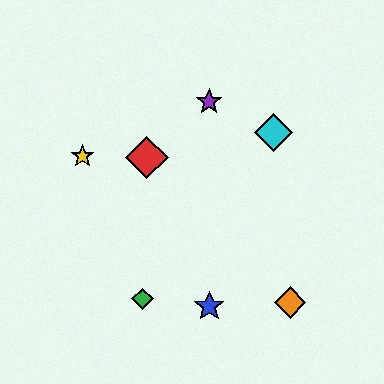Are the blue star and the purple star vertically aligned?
Yes, both are at x≈209.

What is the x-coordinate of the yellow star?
The yellow star is at x≈83.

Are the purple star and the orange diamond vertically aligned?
No, the purple star is at x≈209 and the orange diamond is at x≈290.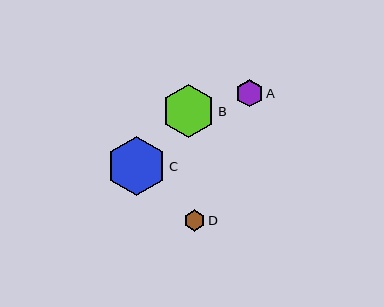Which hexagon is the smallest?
Hexagon D is the smallest with a size of approximately 21 pixels.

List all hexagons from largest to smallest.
From largest to smallest: C, B, A, D.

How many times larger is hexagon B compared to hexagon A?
Hexagon B is approximately 2.0 times the size of hexagon A.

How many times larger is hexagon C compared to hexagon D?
Hexagon C is approximately 2.8 times the size of hexagon D.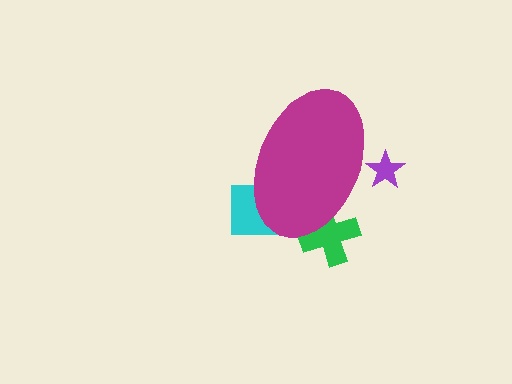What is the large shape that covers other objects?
A magenta ellipse.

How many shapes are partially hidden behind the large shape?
3 shapes are partially hidden.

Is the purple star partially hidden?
Yes, the purple star is partially hidden behind the magenta ellipse.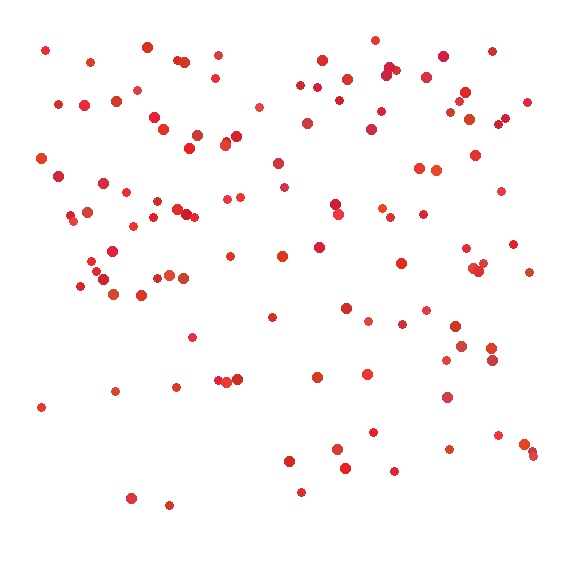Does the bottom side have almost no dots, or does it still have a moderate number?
Still a moderate number, just noticeably fewer than the top.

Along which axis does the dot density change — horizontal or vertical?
Vertical.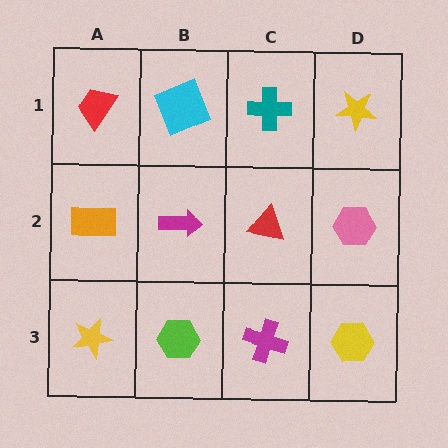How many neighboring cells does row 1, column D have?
2.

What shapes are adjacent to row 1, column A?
An orange rectangle (row 2, column A), a cyan square (row 1, column B).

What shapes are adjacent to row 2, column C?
A teal cross (row 1, column C), a magenta cross (row 3, column C), a magenta arrow (row 2, column B), a pink hexagon (row 2, column D).